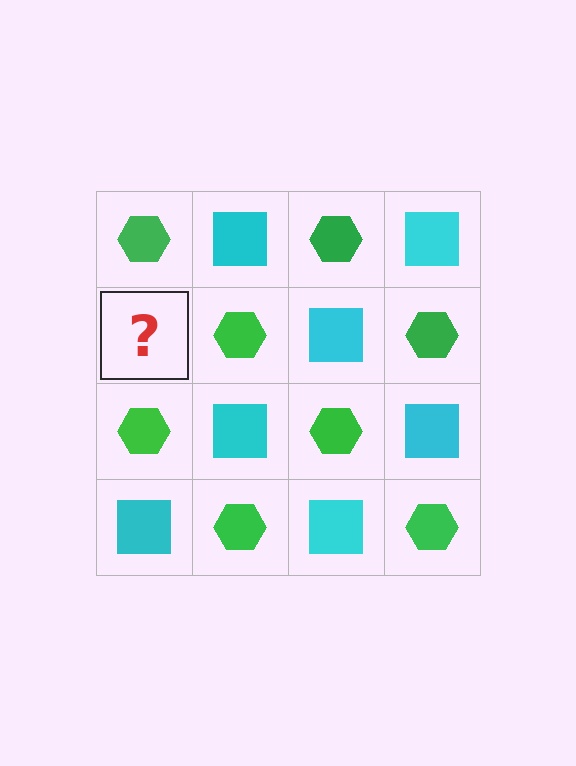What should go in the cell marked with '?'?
The missing cell should contain a cyan square.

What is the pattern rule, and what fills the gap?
The rule is that it alternates green hexagon and cyan square in a checkerboard pattern. The gap should be filled with a cyan square.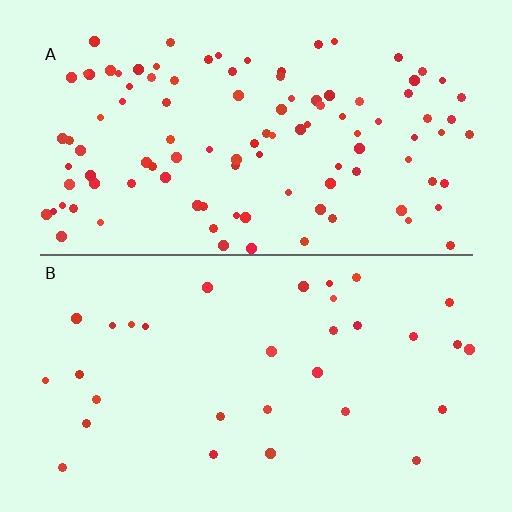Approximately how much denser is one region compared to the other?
Approximately 3.3× — region A over region B.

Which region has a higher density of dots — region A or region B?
A (the top).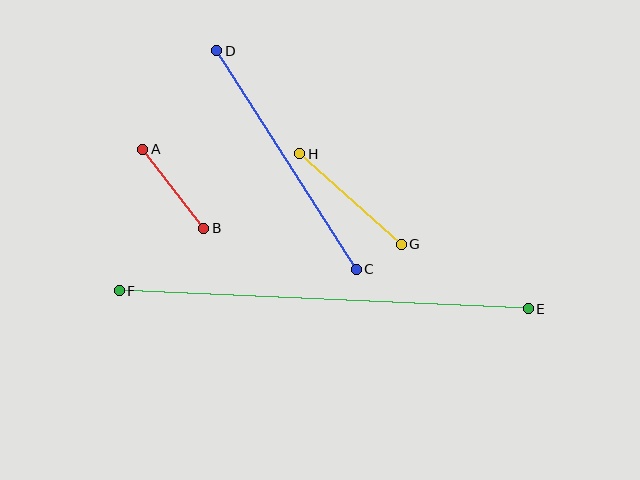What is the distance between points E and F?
The distance is approximately 409 pixels.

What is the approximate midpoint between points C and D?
The midpoint is at approximately (286, 160) pixels.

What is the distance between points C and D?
The distance is approximately 259 pixels.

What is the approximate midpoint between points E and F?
The midpoint is at approximately (324, 300) pixels.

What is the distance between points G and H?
The distance is approximately 136 pixels.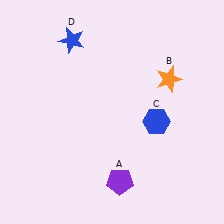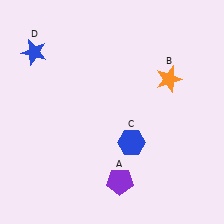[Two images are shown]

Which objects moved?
The objects that moved are: the blue hexagon (C), the blue star (D).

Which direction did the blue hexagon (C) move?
The blue hexagon (C) moved left.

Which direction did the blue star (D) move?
The blue star (D) moved left.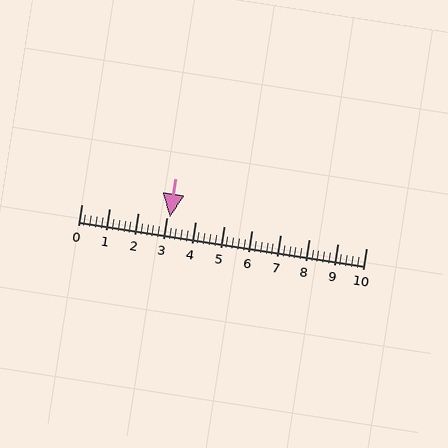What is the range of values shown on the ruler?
The ruler shows values from 0 to 10.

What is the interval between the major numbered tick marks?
The major tick marks are spaced 1 units apart.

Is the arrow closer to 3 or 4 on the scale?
The arrow is closer to 3.